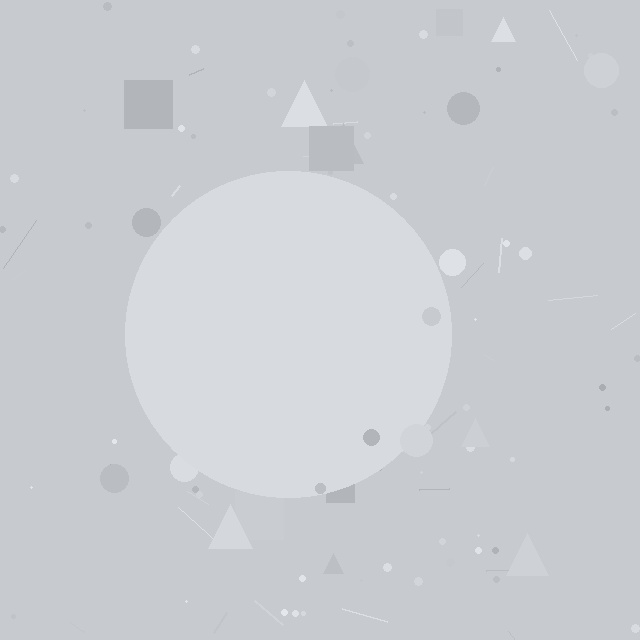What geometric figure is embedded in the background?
A circle is embedded in the background.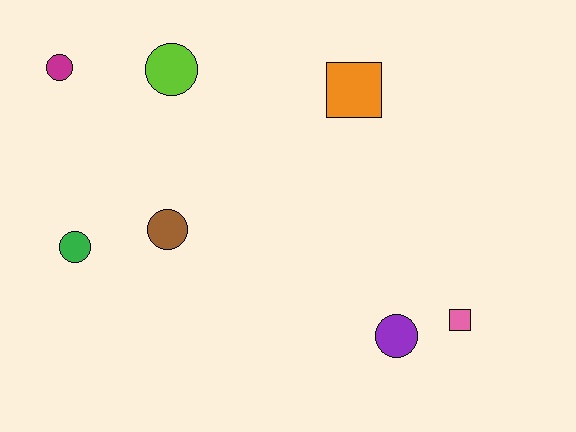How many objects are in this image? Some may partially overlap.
There are 7 objects.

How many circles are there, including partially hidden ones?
There are 5 circles.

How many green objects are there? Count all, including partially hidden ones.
There is 1 green object.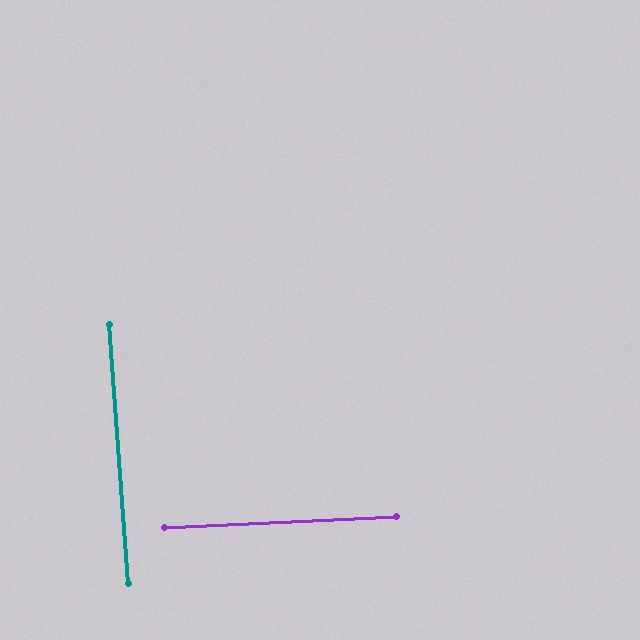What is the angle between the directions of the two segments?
Approximately 89 degrees.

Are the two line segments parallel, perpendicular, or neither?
Perpendicular — they meet at approximately 89°.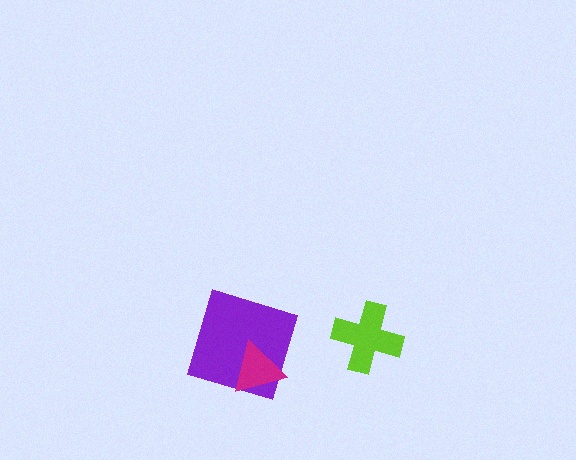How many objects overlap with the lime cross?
0 objects overlap with the lime cross.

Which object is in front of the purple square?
The magenta triangle is in front of the purple square.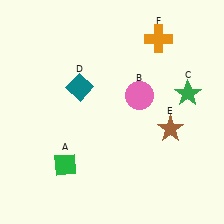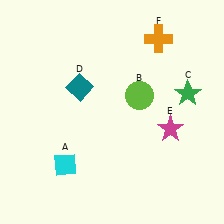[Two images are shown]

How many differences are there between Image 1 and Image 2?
There are 3 differences between the two images.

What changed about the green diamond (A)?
In Image 1, A is green. In Image 2, it changed to cyan.